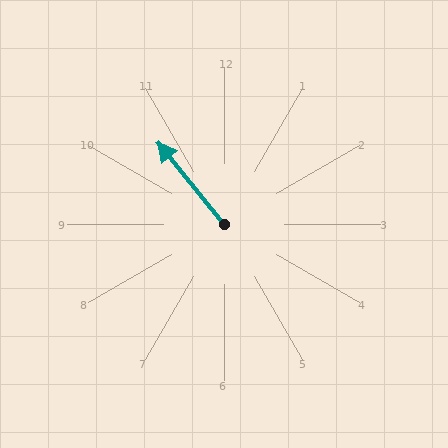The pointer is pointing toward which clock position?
Roughly 11 o'clock.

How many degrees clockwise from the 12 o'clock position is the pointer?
Approximately 321 degrees.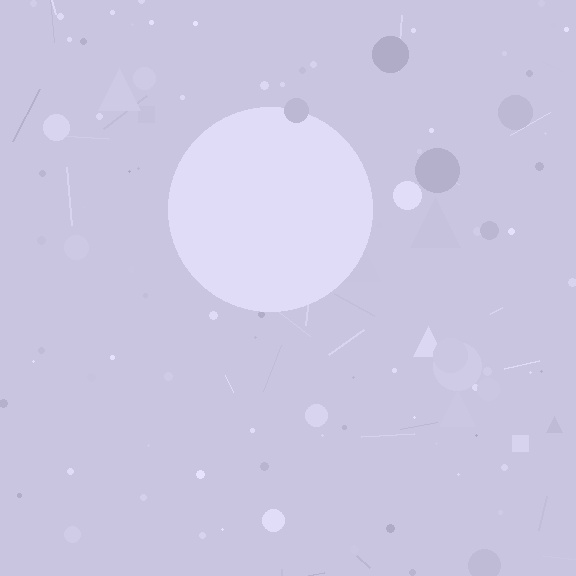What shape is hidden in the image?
A circle is hidden in the image.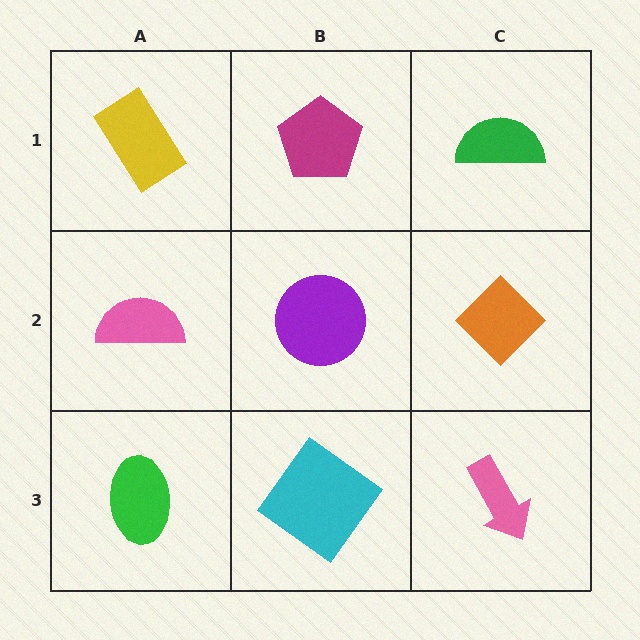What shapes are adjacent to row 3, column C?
An orange diamond (row 2, column C), a cyan diamond (row 3, column B).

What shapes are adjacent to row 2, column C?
A green semicircle (row 1, column C), a pink arrow (row 3, column C), a purple circle (row 2, column B).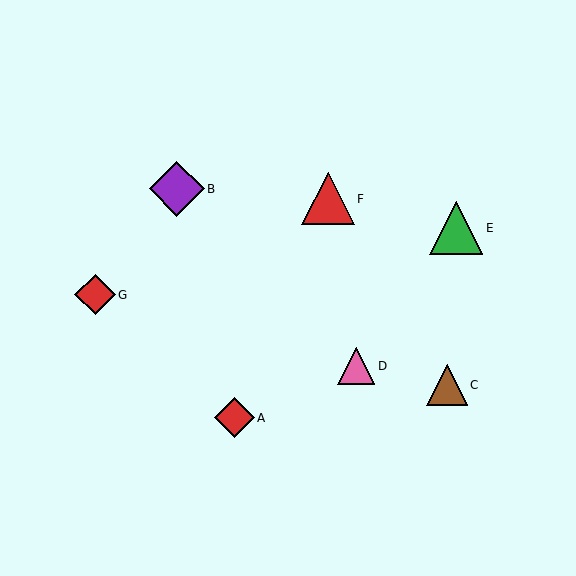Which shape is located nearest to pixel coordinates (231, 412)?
The red diamond (labeled A) at (235, 418) is nearest to that location.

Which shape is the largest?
The purple diamond (labeled B) is the largest.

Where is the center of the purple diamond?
The center of the purple diamond is at (177, 189).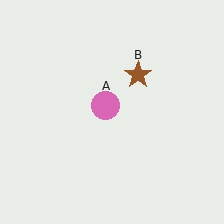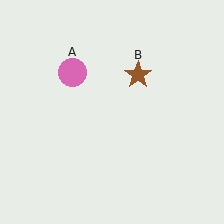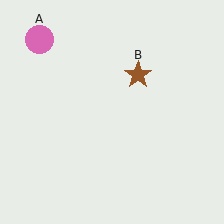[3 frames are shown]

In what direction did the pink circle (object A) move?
The pink circle (object A) moved up and to the left.